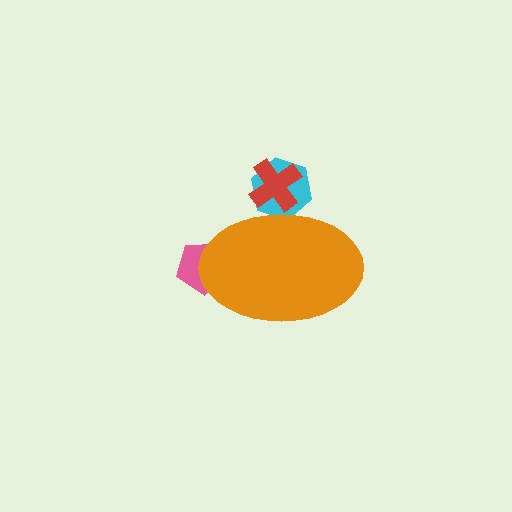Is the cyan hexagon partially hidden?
Yes, the cyan hexagon is partially hidden behind the orange ellipse.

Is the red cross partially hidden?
Yes, the red cross is partially hidden behind the orange ellipse.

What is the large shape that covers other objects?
An orange ellipse.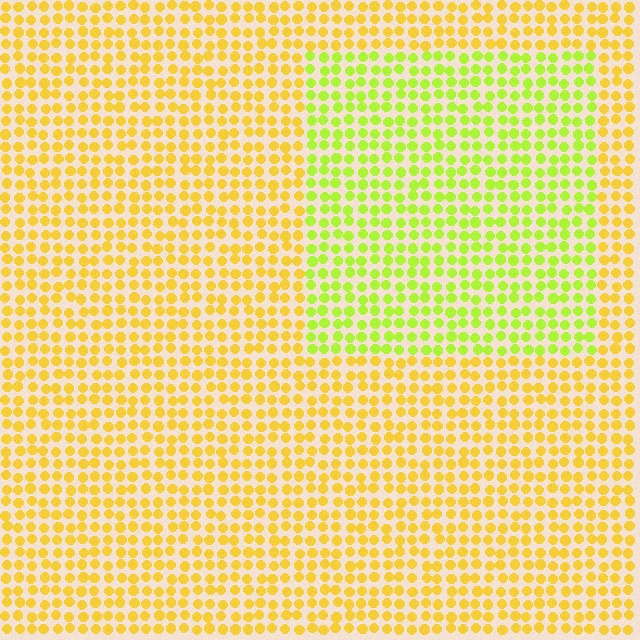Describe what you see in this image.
The image is filled with small yellow elements in a uniform arrangement. A rectangle-shaped region is visible where the elements are tinted to a slightly different hue, forming a subtle color boundary.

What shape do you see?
I see a rectangle.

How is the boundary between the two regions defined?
The boundary is defined purely by a slight shift in hue (about 36 degrees). Spacing, size, and orientation are identical on both sides.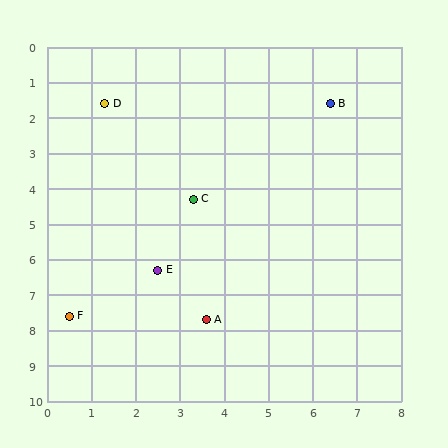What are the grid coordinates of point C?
Point C is at approximately (3.3, 4.3).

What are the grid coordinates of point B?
Point B is at approximately (6.4, 1.6).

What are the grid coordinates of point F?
Point F is at approximately (0.5, 7.6).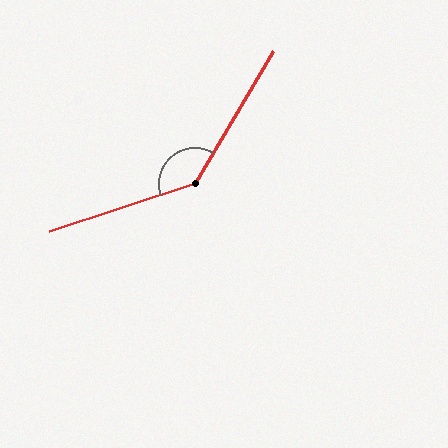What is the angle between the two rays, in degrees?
Approximately 139 degrees.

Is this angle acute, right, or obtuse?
It is obtuse.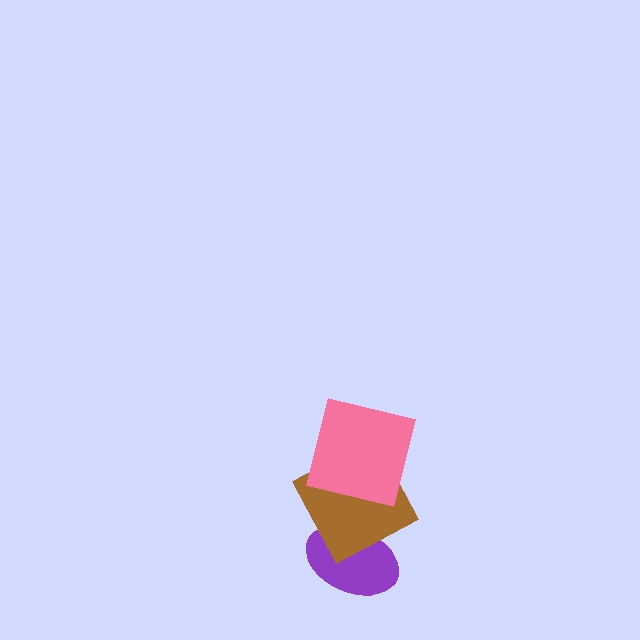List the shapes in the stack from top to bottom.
From top to bottom: the pink square, the brown square, the purple ellipse.